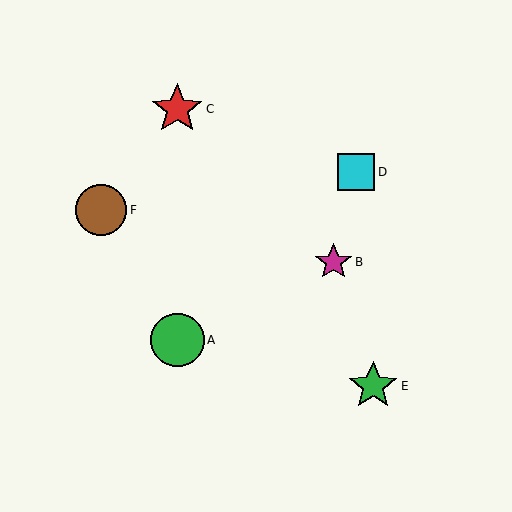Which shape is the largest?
The green circle (labeled A) is the largest.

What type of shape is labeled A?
Shape A is a green circle.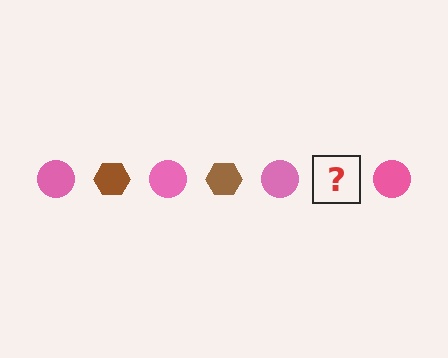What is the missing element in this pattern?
The missing element is a brown hexagon.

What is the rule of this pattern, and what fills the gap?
The rule is that the pattern alternates between pink circle and brown hexagon. The gap should be filled with a brown hexagon.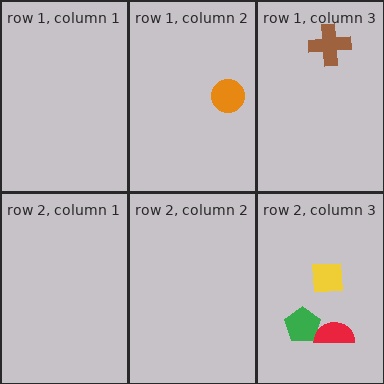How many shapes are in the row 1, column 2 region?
1.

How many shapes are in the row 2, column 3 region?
3.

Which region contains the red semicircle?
The row 2, column 3 region.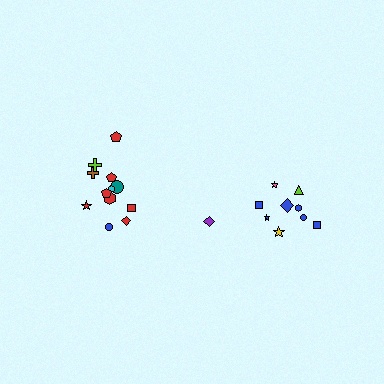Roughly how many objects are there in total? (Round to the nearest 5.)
Roughly 20 objects in total.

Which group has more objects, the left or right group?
The left group.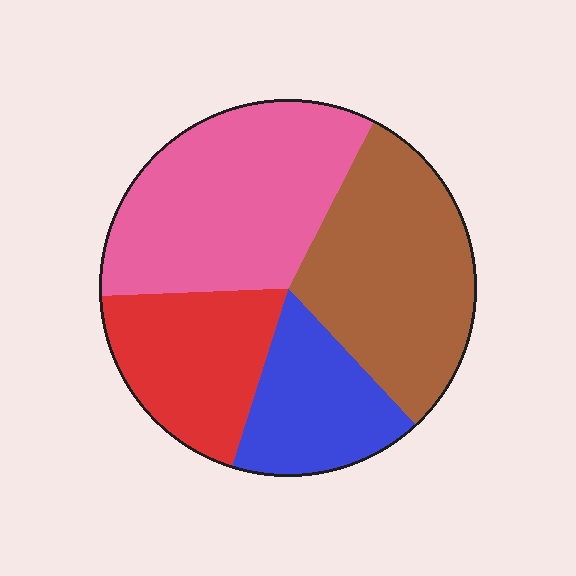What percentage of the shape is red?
Red covers about 20% of the shape.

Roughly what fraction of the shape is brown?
Brown covers about 30% of the shape.